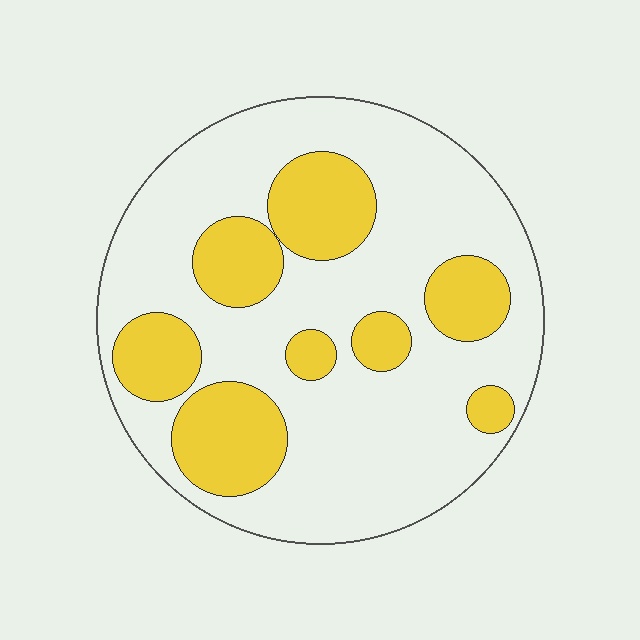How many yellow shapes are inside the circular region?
8.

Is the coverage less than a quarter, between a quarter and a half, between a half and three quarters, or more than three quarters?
Between a quarter and a half.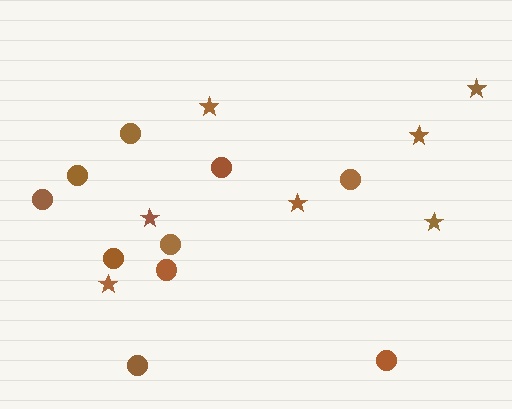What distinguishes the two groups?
There are 2 groups: one group of stars (7) and one group of circles (10).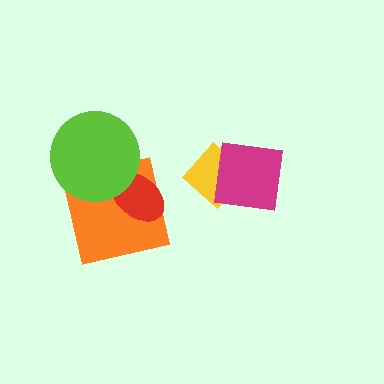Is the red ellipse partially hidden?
Yes, it is partially covered by another shape.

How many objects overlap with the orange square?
2 objects overlap with the orange square.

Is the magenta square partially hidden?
No, no other shape covers it.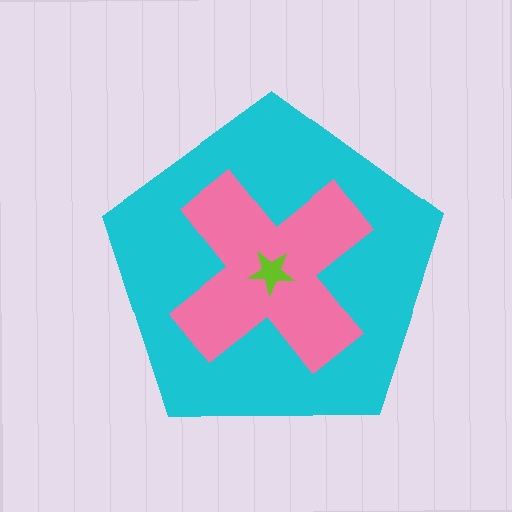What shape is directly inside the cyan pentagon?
The pink cross.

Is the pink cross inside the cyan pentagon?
Yes.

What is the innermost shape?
The lime star.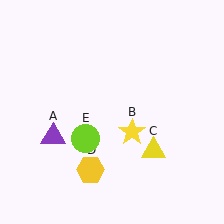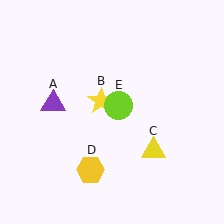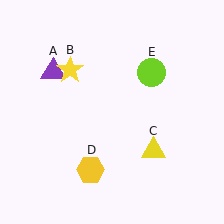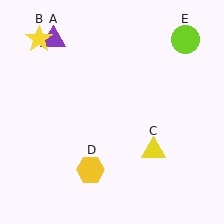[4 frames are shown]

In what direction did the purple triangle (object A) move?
The purple triangle (object A) moved up.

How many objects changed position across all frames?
3 objects changed position: purple triangle (object A), yellow star (object B), lime circle (object E).